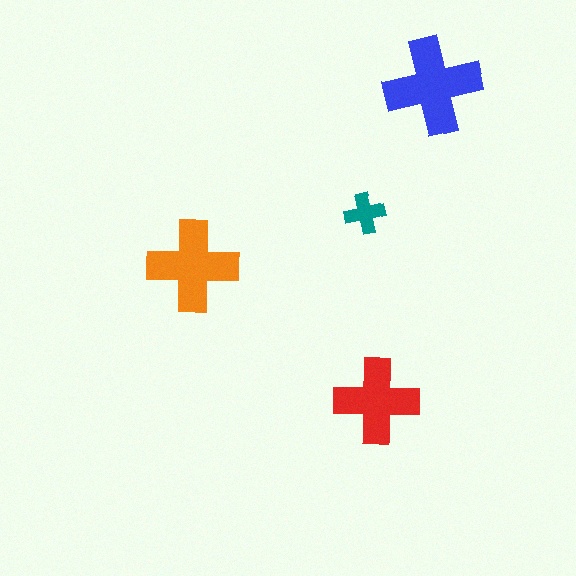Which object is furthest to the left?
The orange cross is leftmost.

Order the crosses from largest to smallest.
the blue one, the orange one, the red one, the teal one.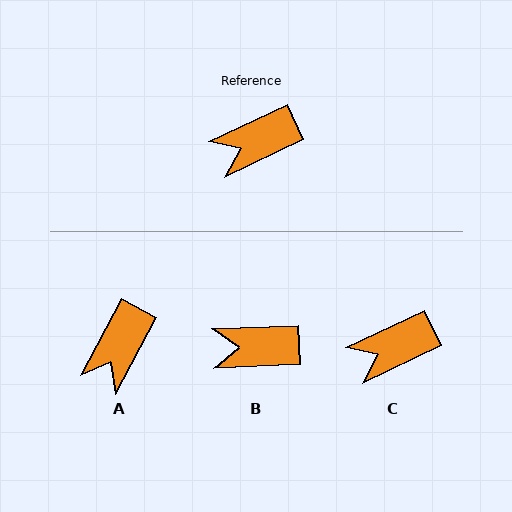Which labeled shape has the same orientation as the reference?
C.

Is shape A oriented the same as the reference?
No, it is off by about 36 degrees.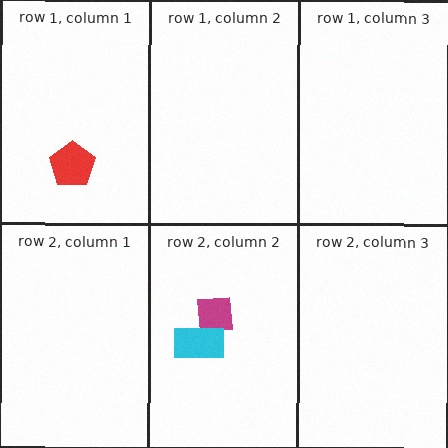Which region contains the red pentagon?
The row 1, column 1 region.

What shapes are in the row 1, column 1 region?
The red pentagon.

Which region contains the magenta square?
The row 2, column 2 region.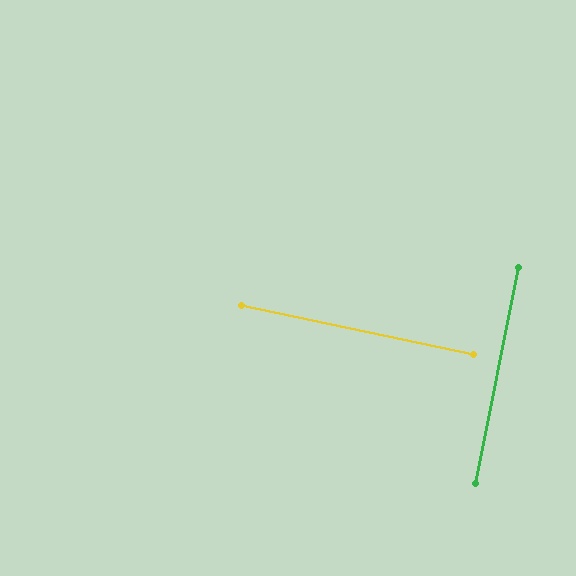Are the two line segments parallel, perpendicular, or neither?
Perpendicular — they meet at approximately 89°.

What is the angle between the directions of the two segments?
Approximately 89 degrees.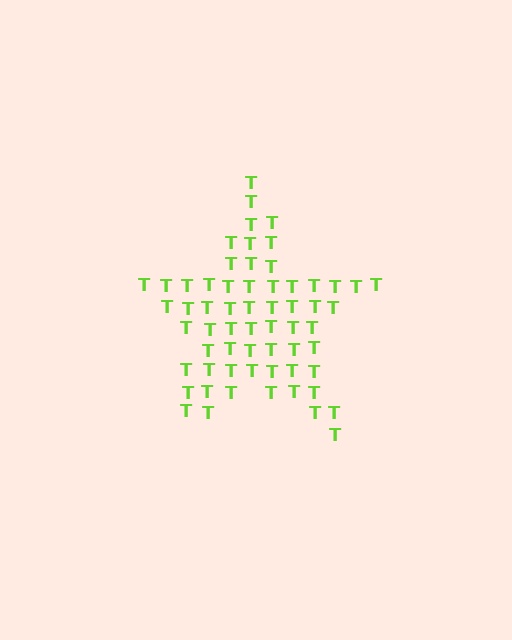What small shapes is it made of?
It is made of small letter T's.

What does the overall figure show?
The overall figure shows a star.